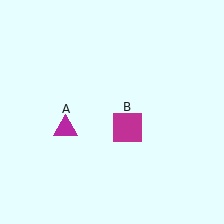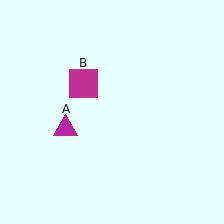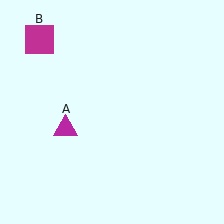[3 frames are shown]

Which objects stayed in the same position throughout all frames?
Magenta triangle (object A) remained stationary.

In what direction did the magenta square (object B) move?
The magenta square (object B) moved up and to the left.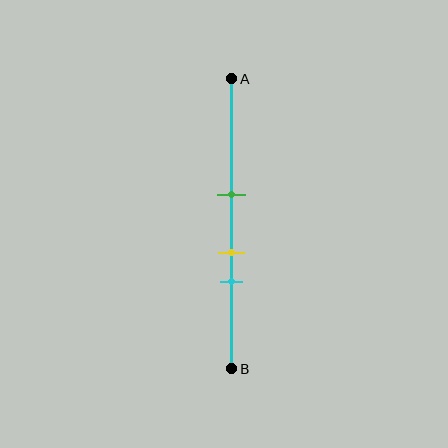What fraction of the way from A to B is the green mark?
The green mark is approximately 40% (0.4) of the way from A to B.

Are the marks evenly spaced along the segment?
Yes, the marks are approximately evenly spaced.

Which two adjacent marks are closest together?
The yellow and cyan marks are the closest adjacent pair.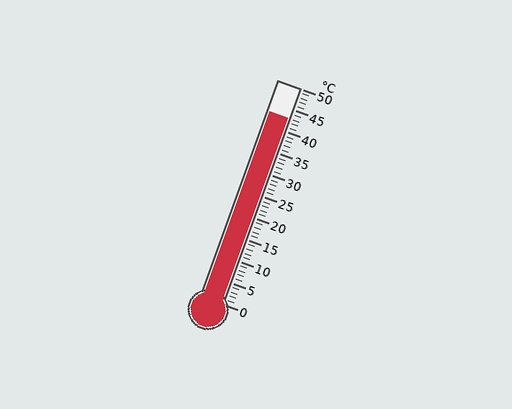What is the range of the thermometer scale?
The thermometer scale ranges from 0°C to 50°C.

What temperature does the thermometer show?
The thermometer shows approximately 43°C.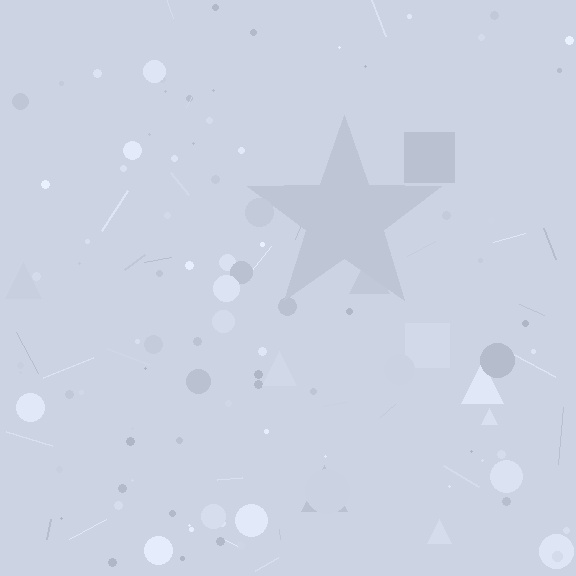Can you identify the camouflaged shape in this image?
The camouflaged shape is a star.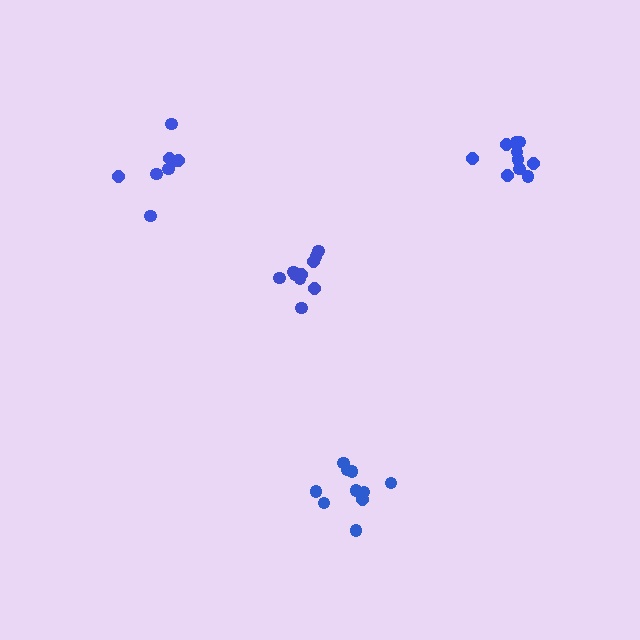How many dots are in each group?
Group 1: 10 dots, Group 2: 10 dots, Group 3: 8 dots, Group 4: 10 dots (38 total).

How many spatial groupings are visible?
There are 4 spatial groupings.